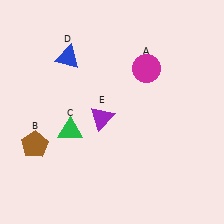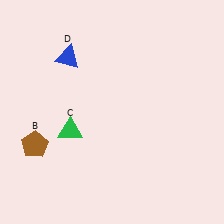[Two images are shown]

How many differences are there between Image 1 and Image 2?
There are 2 differences between the two images.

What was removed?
The purple triangle (E), the magenta circle (A) were removed in Image 2.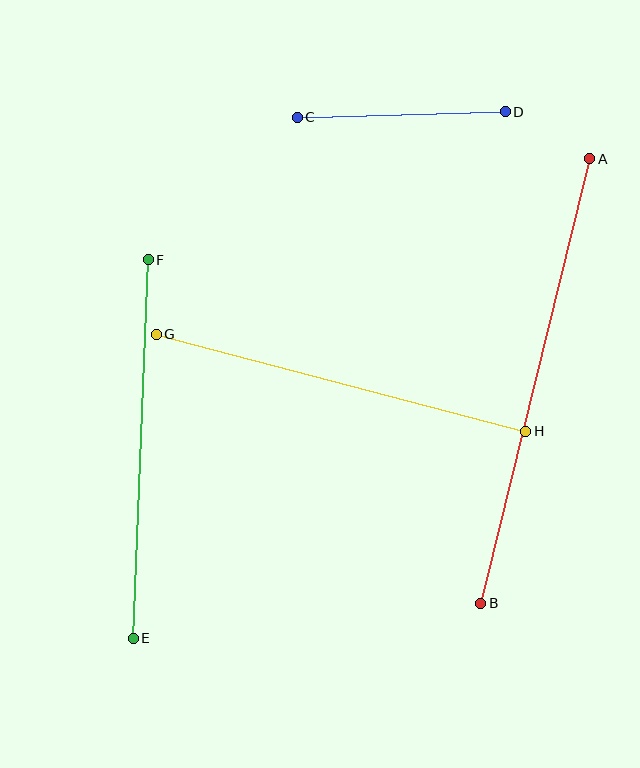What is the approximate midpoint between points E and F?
The midpoint is at approximately (141, 449) pixels.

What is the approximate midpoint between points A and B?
The midpoint is at approximately (535, 381) pixels.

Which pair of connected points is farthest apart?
Points A and B are farthest apart.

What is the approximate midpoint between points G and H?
The midpoint is at approximately (341, 383) pixels.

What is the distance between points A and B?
The distance is approximately 458 pixels.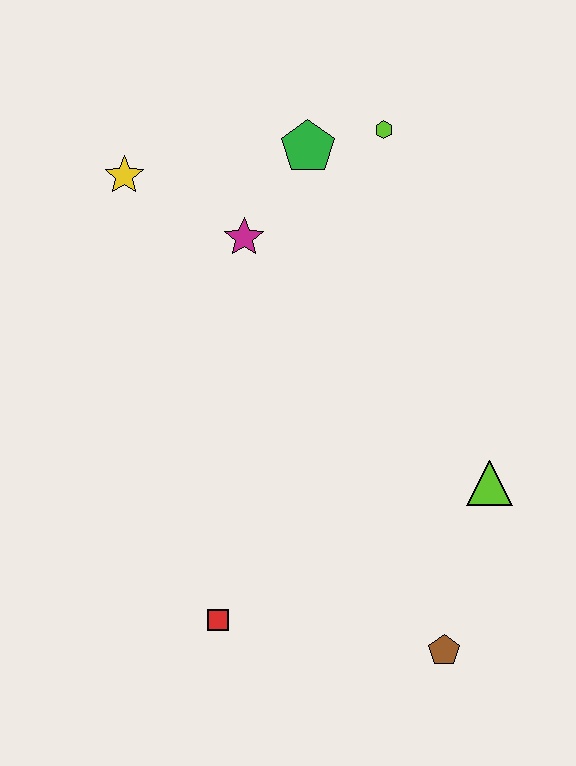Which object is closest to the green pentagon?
The lime hexagon is closest to the green pentagon.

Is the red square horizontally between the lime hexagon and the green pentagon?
No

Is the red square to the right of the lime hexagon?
No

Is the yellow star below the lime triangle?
No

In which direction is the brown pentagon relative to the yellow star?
The brown pentagon is below the yellow star.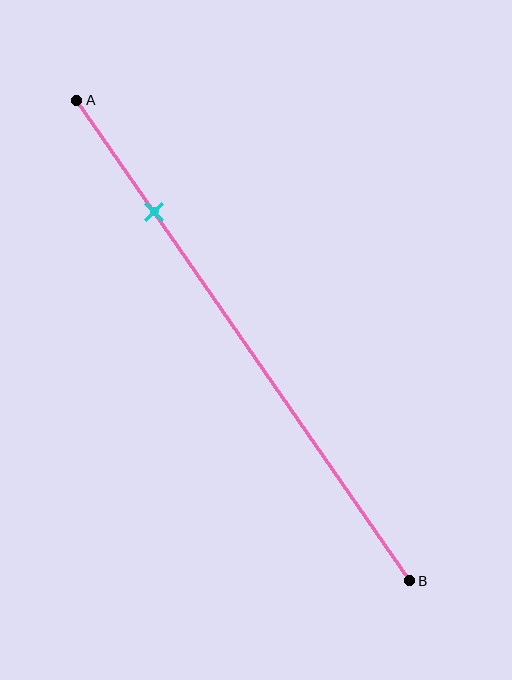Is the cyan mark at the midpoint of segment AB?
No, the mark is at about 25% from A, not at the 50% midpoint.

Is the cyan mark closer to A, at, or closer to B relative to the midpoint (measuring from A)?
The cyan mark is closer to point A than the midpoint of segment AB.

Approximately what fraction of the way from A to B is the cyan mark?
The cyan mark is approximately 25% of the way from A to B.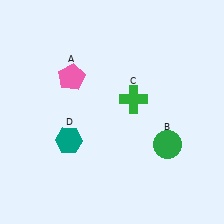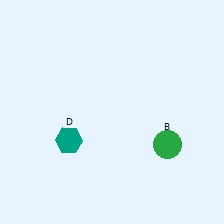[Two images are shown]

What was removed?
The pink pentagon (A), the green cross (C) were removed in Image 2.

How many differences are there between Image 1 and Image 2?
There are 2 differences between the two images.